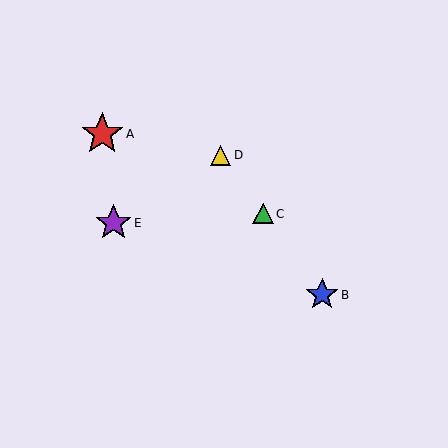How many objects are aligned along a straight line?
3 objects (B, C, D) are aligned along a straight line.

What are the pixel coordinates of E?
Object E is at (114, 223).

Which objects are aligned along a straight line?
Objects B, C, D are aligned along a straight line.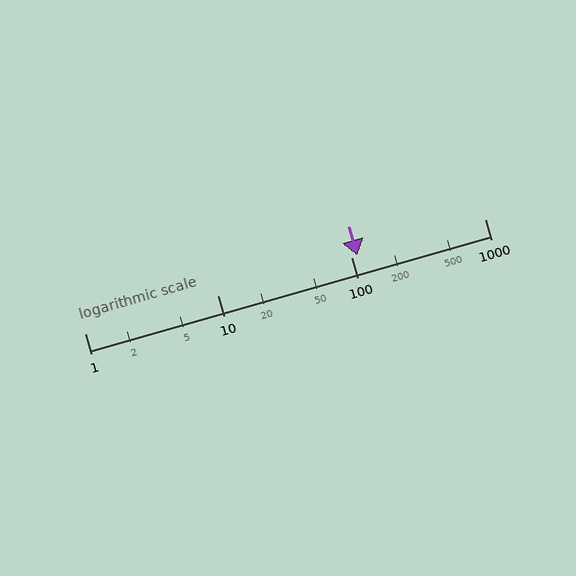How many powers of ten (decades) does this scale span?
The scale spans 3 decades, from 1 to 1000.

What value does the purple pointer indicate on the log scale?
The pointer indicates approximately 110.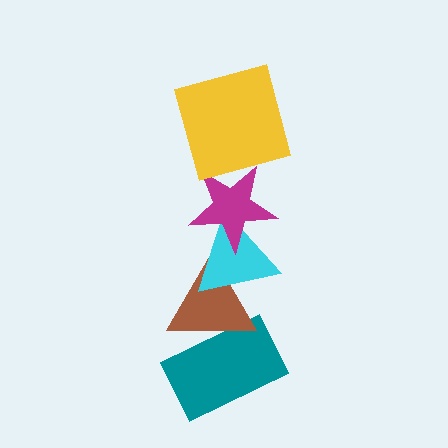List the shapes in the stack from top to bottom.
From top to bottom: the yellow square, the magenta star, the cyan triangle, the brown triangle, the teal rectangle.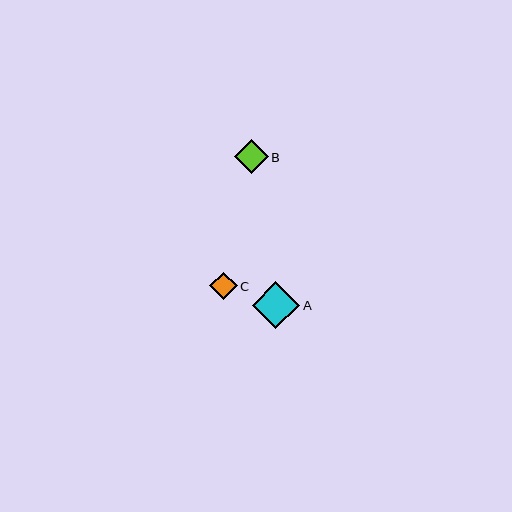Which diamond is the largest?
Diamond A is the largest with a size of approximately 47 pixels.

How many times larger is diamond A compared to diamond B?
Diamond A is approximately 1.4 times the size of diamond B.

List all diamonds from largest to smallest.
From largest to smallest: A, B, C.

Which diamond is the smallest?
Diamond C is the smallest with a size of approximately 28 pixels.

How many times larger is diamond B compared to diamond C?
Diamond B is approximately 1.2 times the size of diamond C.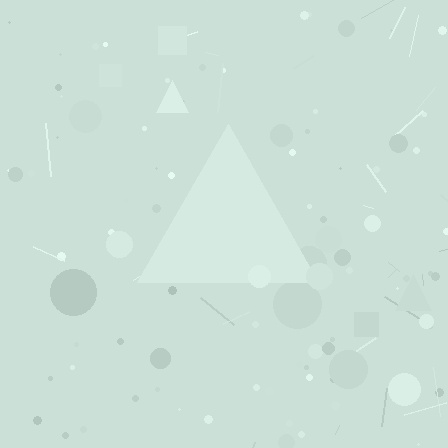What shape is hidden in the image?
A triangle is hidden in the image.